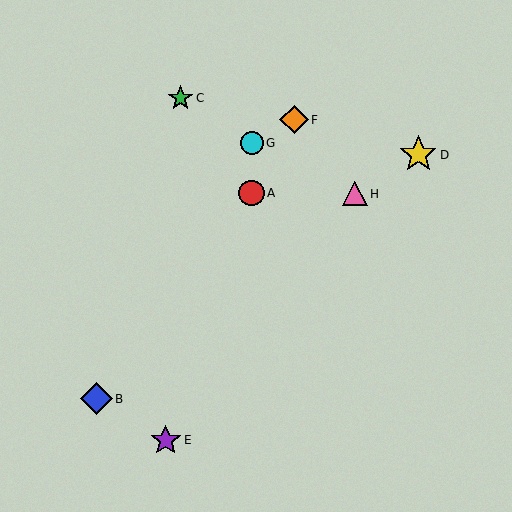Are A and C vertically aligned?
No, A is at x≈252 and C is at x≈181.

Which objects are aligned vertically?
Objects A, G are aligned vertically.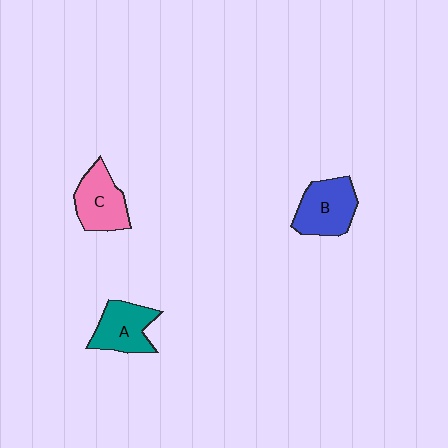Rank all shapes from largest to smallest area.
From largest to smallest: B (blue), C (pink), A (teal).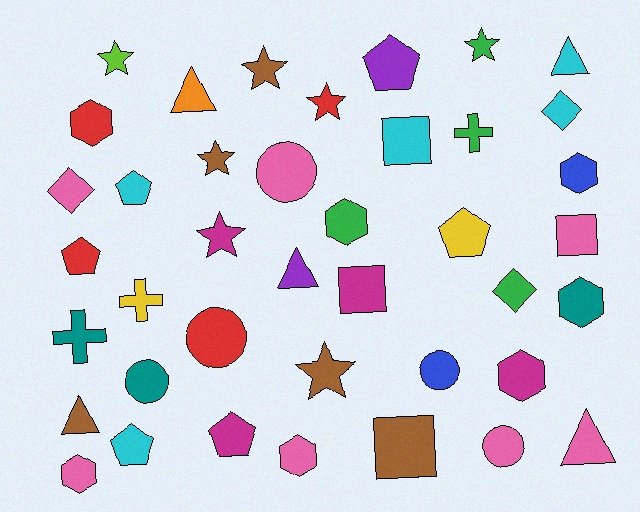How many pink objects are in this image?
There are 7 pink objects.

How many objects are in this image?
There are 40 objects.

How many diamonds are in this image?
There are 3 diamonds.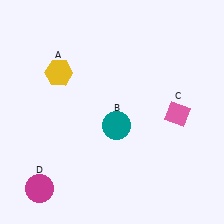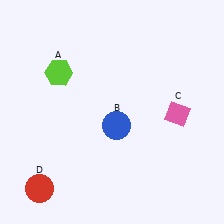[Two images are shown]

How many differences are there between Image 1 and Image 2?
There are 3 differences between the two images.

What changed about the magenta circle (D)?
In Image 1, D is magenta. In Image 2, it changed to red.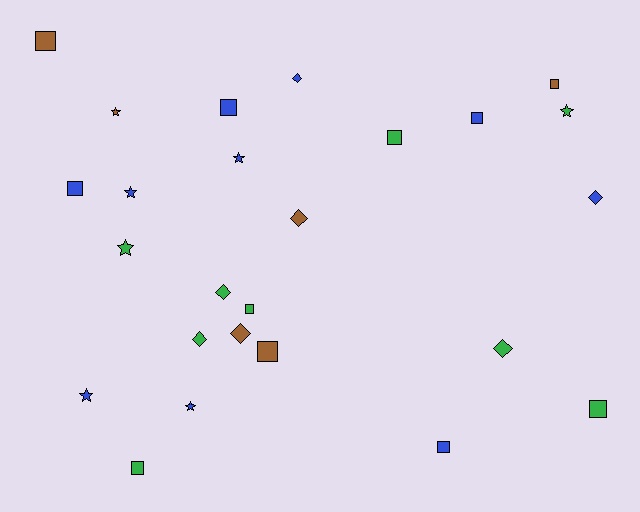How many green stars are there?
There are 2 green stars.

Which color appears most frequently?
Blue, with 10 objects.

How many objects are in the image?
There are 25 objects.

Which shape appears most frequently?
Square, with 11 objects.